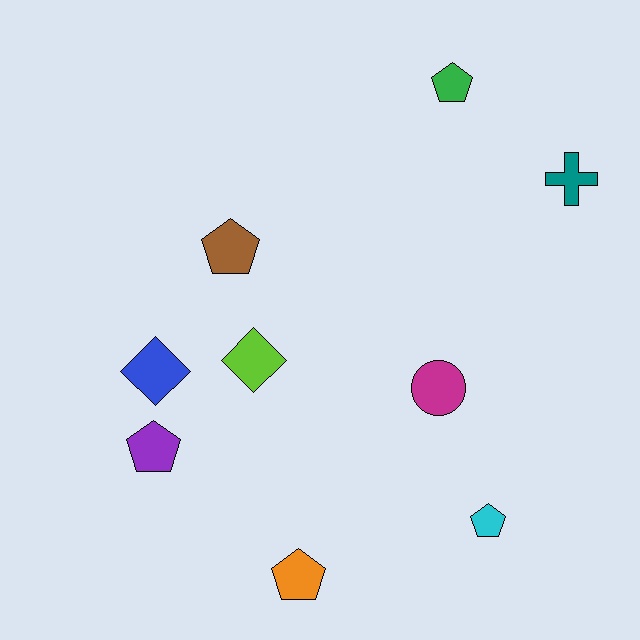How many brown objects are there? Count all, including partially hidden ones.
There is 1 brown object.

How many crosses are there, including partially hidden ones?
There is 1 cross.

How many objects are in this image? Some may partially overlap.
There are 9 objects.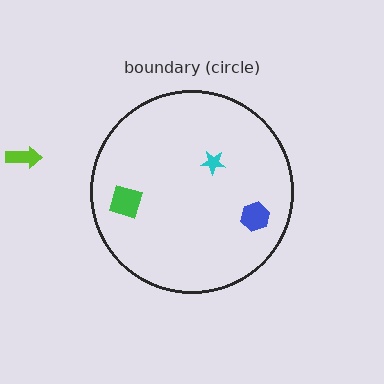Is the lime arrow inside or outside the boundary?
Outside.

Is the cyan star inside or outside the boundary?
Inside.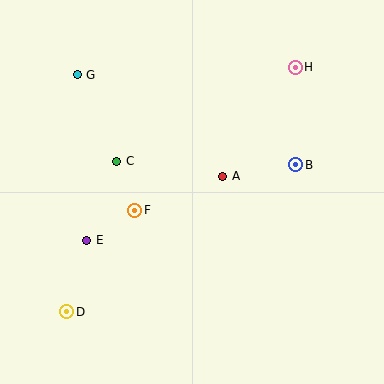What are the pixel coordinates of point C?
Point C is at (117, 161).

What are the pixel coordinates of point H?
Point H is at (295, 67).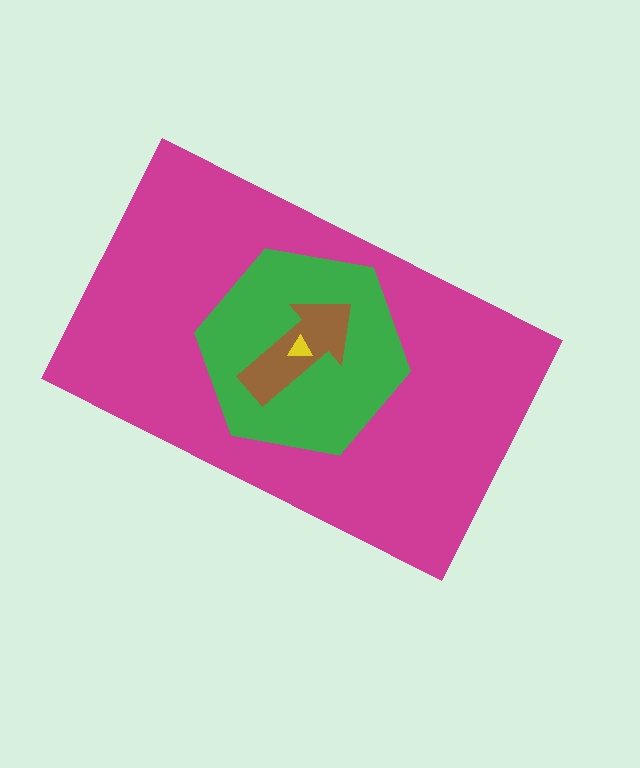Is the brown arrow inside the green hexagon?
Yes.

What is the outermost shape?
The magenta rectangle.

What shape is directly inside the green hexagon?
The brown arrow.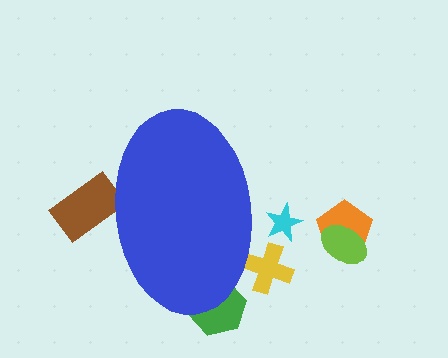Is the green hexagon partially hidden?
Yes, the green hexagon is partially hidden behind the blue ellipse.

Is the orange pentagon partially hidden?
No, the orange pentagon is fully visible.